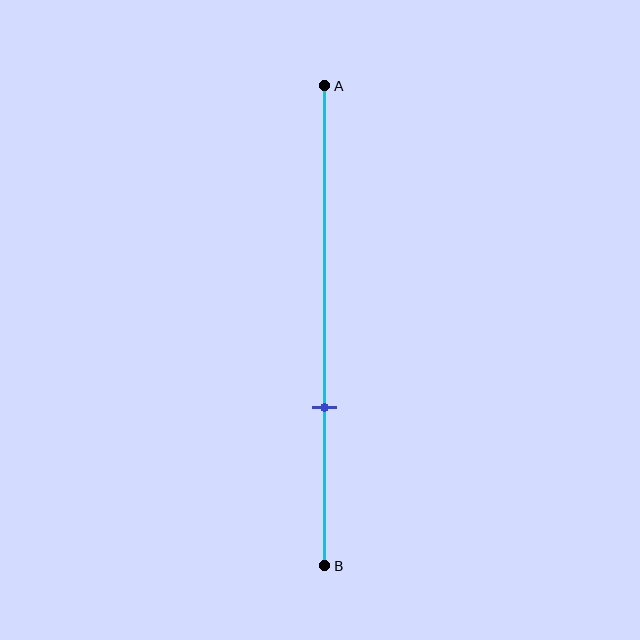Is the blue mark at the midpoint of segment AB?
No, the mark is at about 65% from A, not at the 50% midpoint.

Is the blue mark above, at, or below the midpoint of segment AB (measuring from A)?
The blue mark is below the midpoint of segment AB.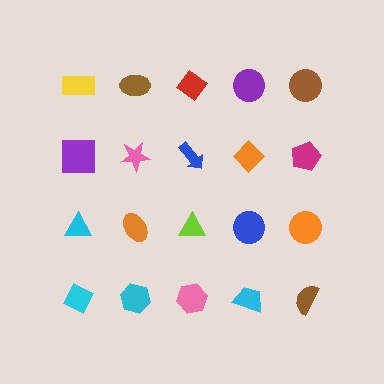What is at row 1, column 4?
A purple circle.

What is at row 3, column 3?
A lime triangle.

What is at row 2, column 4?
An orange diamond.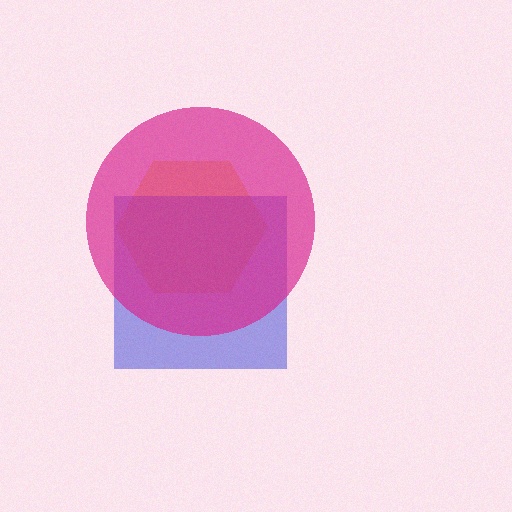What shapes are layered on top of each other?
The layered shapes are: a yellow hexagon, a blue square, a magenta circle.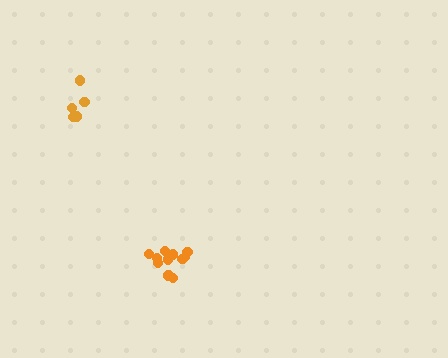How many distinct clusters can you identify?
There are 2 distinct clusters.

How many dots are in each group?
Group 1: 11 dots, Group 2: 5 dots (16 total).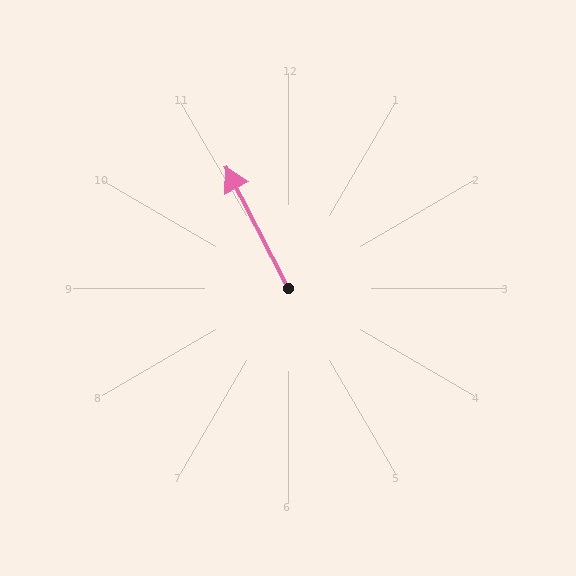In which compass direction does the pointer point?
Northwest.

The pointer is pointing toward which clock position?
Roughly 11 o'clock.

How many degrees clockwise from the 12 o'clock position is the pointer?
Approximately 333 degrees.